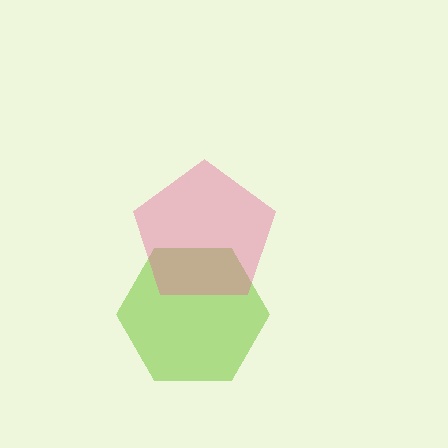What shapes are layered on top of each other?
The layered shapes are: a lime hexagon, a pink pentagon.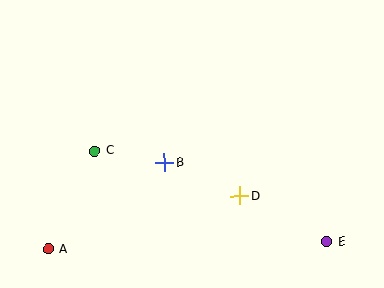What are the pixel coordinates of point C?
Point C is at (95, 151).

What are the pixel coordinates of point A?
Point A is at (48, 249).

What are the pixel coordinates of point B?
Point B is at (164, 163).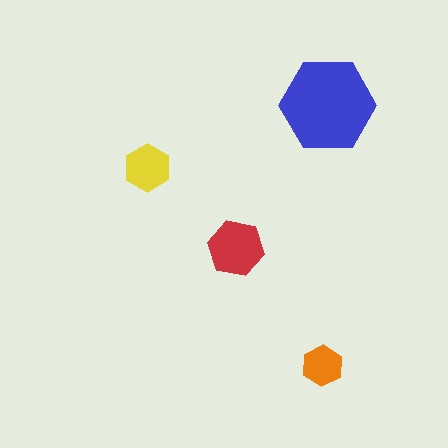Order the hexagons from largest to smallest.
the blue one, the red one, the yellow one, the orange one.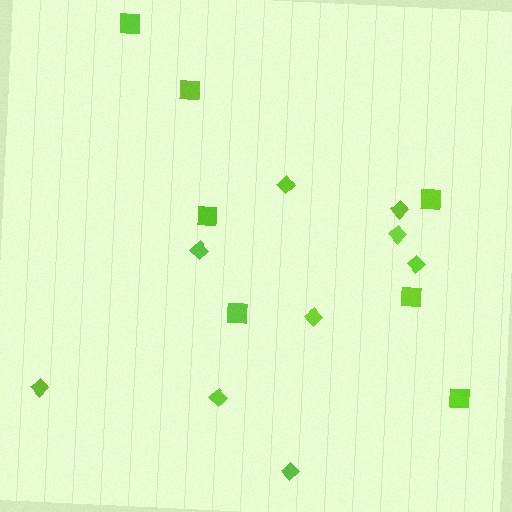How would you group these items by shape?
There are 2 groups: one group of diamonds (9) and one group of squares (7).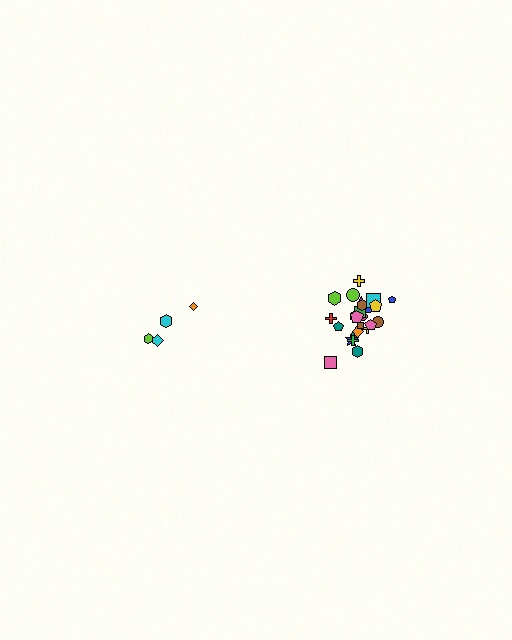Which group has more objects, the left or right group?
The right group.